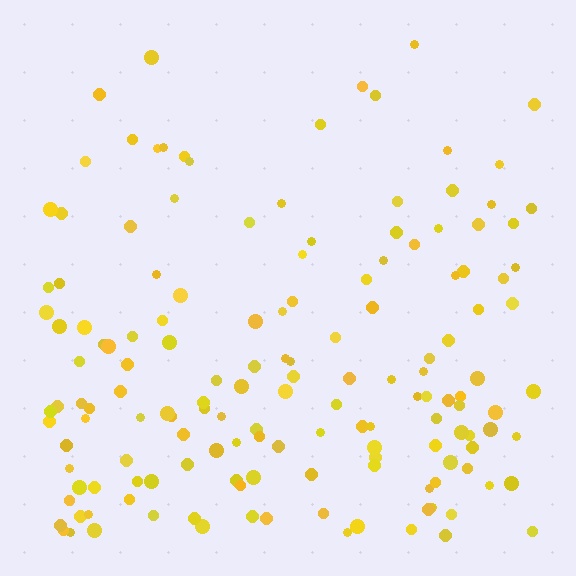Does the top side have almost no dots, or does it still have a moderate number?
Still a moderate number, just noticeably fewer than the bottom.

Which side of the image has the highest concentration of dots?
The bottom.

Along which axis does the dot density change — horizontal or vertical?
Vertical.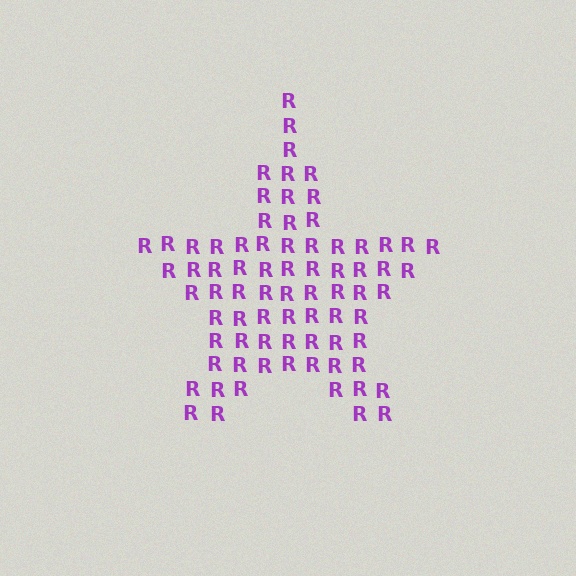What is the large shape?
The large shape is a star.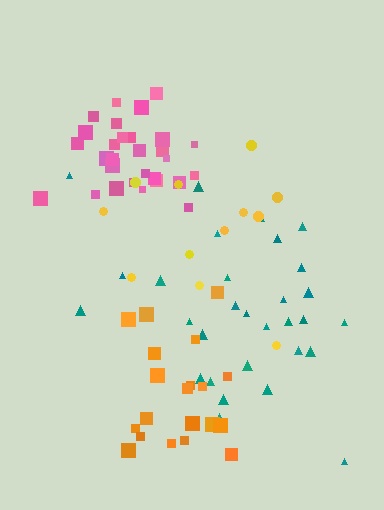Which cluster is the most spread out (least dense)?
Yellow.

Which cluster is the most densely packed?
Pink.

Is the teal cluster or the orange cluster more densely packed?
Orange.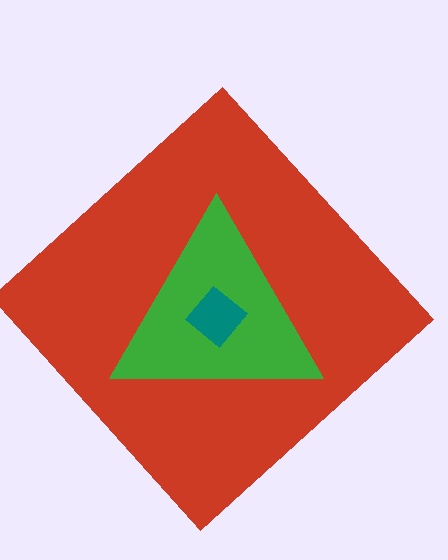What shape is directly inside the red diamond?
The green triangle.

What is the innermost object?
The teal diamond.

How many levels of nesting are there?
3.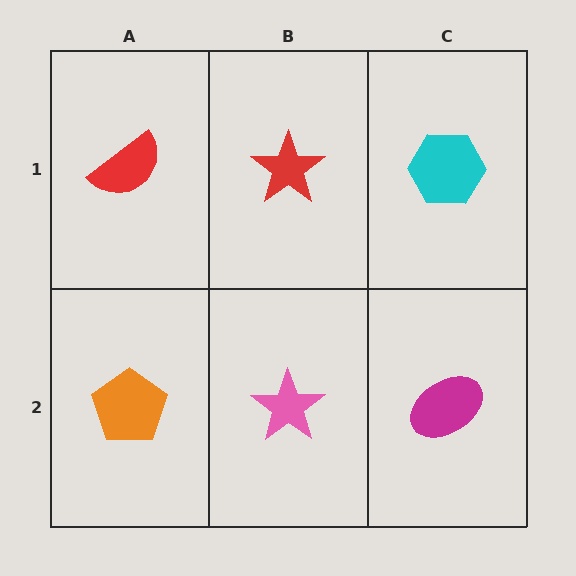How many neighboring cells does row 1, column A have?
2.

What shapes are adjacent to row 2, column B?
A red star (row 1, column B), an orange pentagon (row 2, column A), a magenta ellipse (row 2, column C).